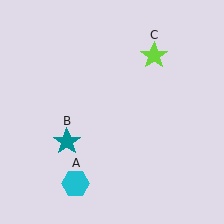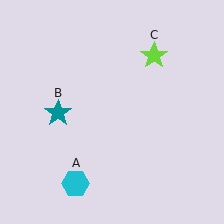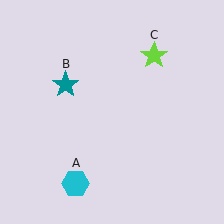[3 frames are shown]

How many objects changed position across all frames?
1 object changed position: teal star (object B).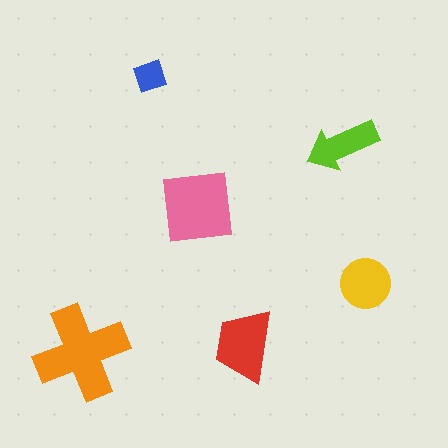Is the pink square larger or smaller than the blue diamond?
Larger.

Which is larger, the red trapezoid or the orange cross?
The orange cross.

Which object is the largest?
The orange cross.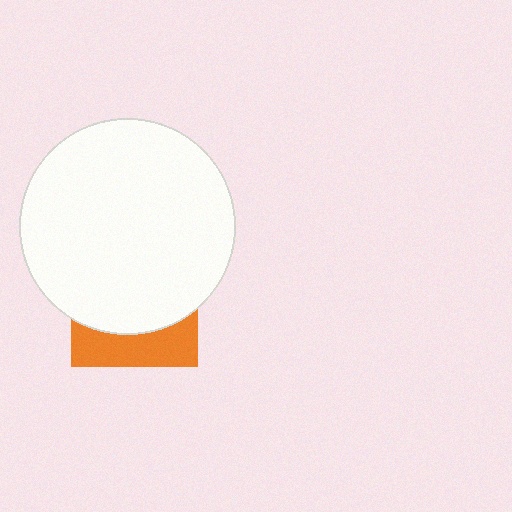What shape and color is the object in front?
The object in front is a white circle.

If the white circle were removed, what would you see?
You would see the complete orange square.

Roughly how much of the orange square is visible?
A small part of it is visible (roughly 31%).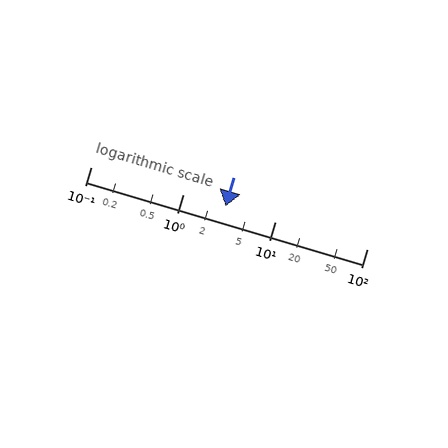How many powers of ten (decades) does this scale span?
The scale spans 3 decades, from 0.1 to 100.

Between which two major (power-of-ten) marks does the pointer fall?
The pointer is between 1 and 10.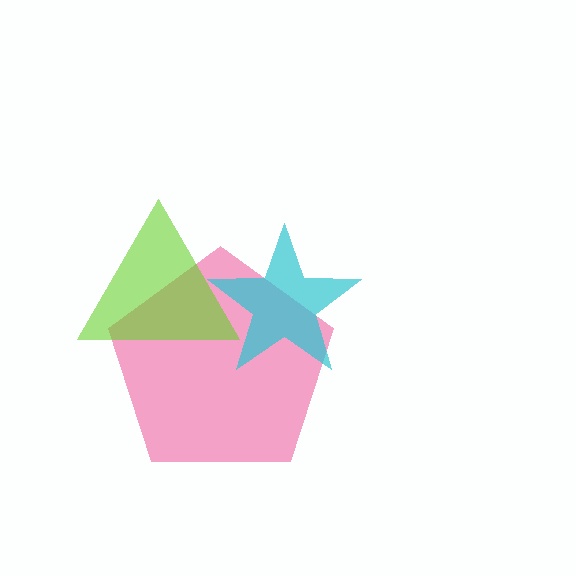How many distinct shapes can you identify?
There are 3 distinct shapes: a pink pentagon, a cyan star, a lime triangle.